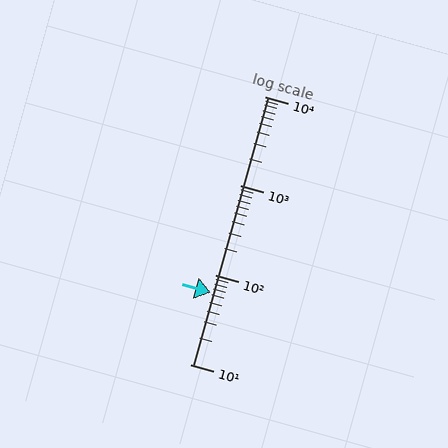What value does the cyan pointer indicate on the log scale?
The pointer indicates approximately 64.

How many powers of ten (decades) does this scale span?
The scale spans 3 decades, from 10 to 10000.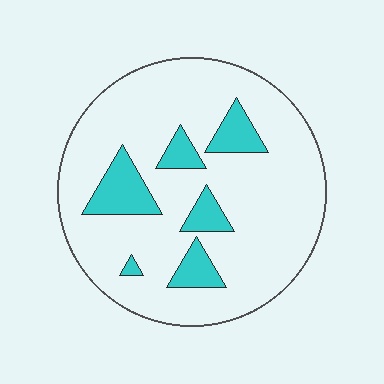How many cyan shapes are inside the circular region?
6.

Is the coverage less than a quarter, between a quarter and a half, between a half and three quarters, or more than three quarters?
Less than a quarter.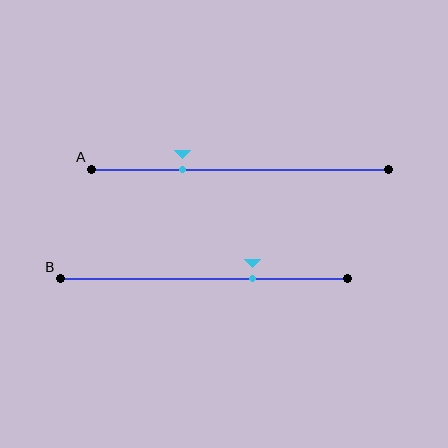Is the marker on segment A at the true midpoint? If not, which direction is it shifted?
No, the marker on segment A is shifted to the left by about 19% of the segment length.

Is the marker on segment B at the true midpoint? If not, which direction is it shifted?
No, the marker on segment B is shifted to the right by about 17% of the segment length.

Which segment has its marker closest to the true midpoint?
Segment B has its marker closest to the true midpoint.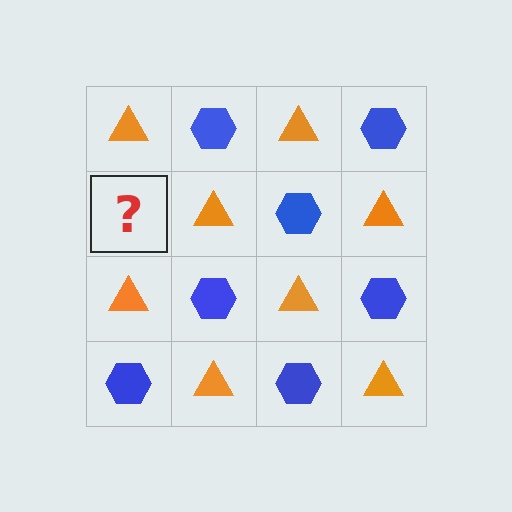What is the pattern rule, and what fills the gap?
The rule is that it alternates orange triangle and blue hexagon in a checkerboard pattern. The gap should be filled with a blue hexagon.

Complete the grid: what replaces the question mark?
The question mark should be replaced with a blue hexagon.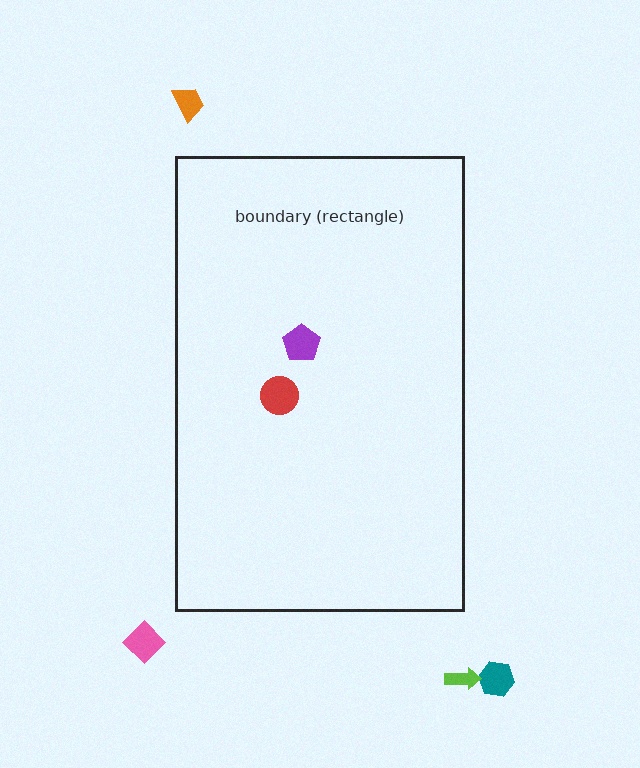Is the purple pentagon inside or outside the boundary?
Inside.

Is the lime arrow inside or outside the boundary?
Outside.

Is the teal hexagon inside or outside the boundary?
Outside.